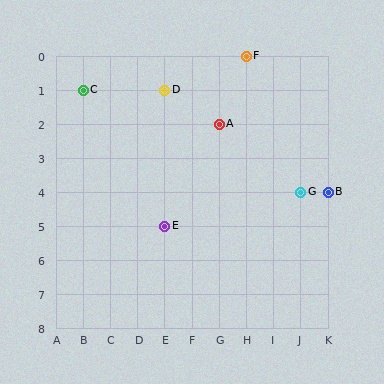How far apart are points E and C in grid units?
Points E and C are 3 columns and 4 rows apart (about 5.0 grid units diagonally).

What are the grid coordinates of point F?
Point F is at grid coordinates (H, 0).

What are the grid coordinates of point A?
Point A is at grid coordinates (G, 2).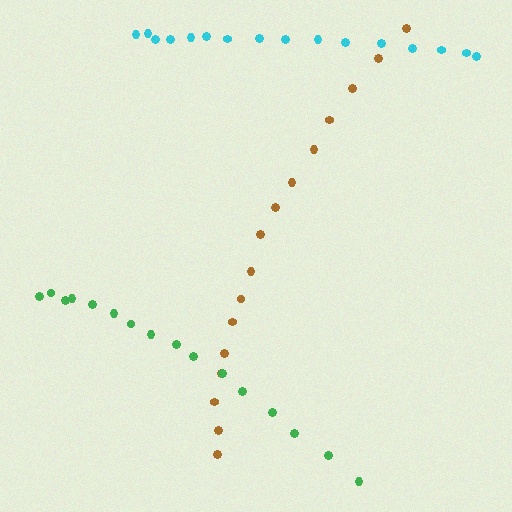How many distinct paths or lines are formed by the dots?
There are 3 distinct paths.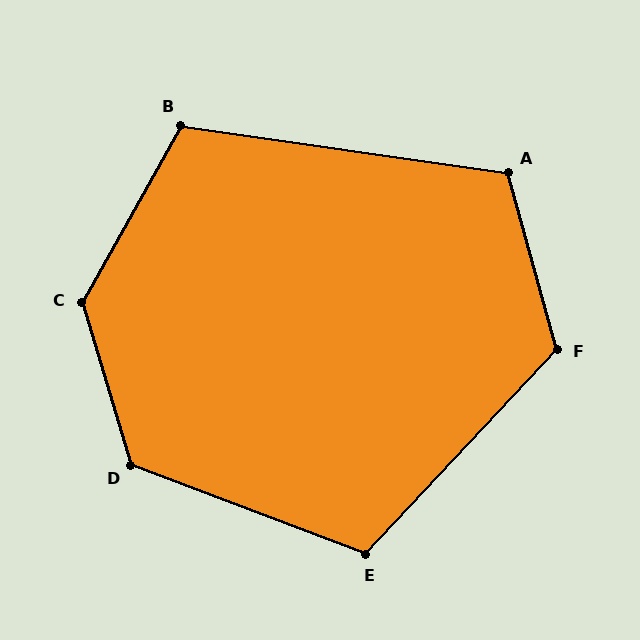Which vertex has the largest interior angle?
C, at approximately 134 degrees.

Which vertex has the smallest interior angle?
B, at approximately 111 degrees.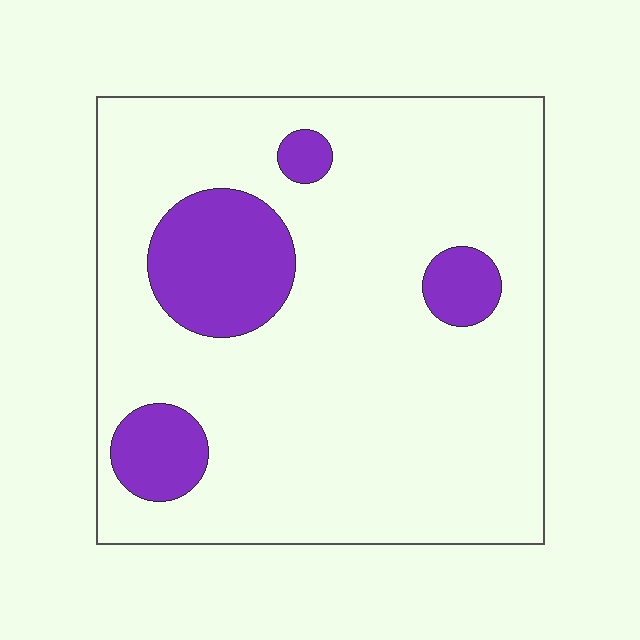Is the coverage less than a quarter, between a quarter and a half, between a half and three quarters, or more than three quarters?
Less than a quarter.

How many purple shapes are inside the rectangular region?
4.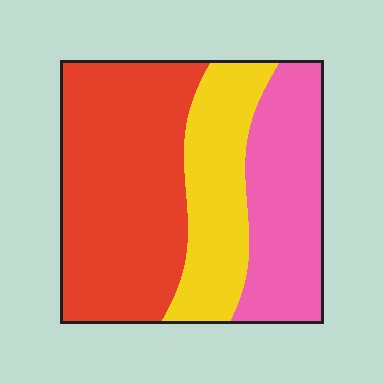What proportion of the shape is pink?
Pink takes up between a quarter and a half of the shape.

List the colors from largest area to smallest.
From largest to smallest: red, pink, yellow.